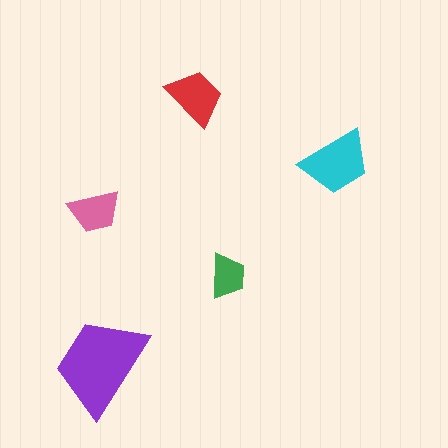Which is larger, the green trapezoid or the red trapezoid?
The red one.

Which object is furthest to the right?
The cyan trapezoid is rightmost.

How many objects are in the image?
There are 5 objects in the image.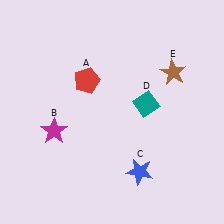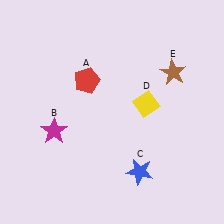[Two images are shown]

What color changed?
The diamond (D) changed from teal in Image 1 to yellow in Image 2.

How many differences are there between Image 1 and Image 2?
There is 1 difference between the two images.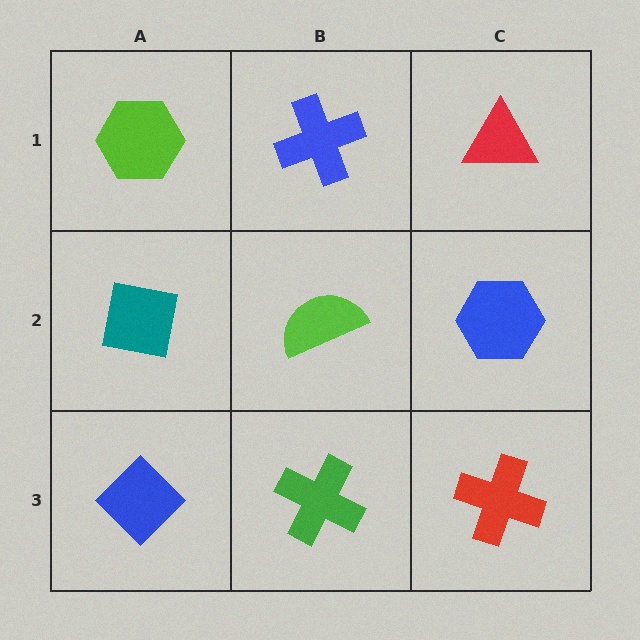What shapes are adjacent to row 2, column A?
A lime hexagon (row 1, column A), a blue diamond (row 3, column A), a lime semicircle (row 2, column B).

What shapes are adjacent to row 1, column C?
A blue hexagon (row 2, column C), a blue cross (row 1, column B).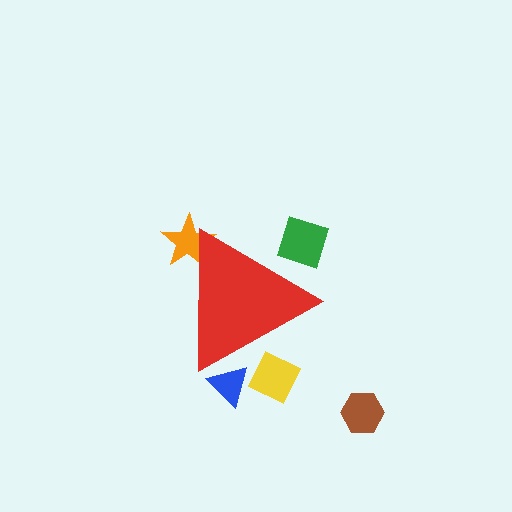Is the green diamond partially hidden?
Yes, the green diamond is partially hidden behind the red triangle.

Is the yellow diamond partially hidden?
Yes, the yellow diamond is partially hidden behind the red triangle.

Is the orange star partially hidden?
Yes, the orange star is partially hidden behind the red triangle.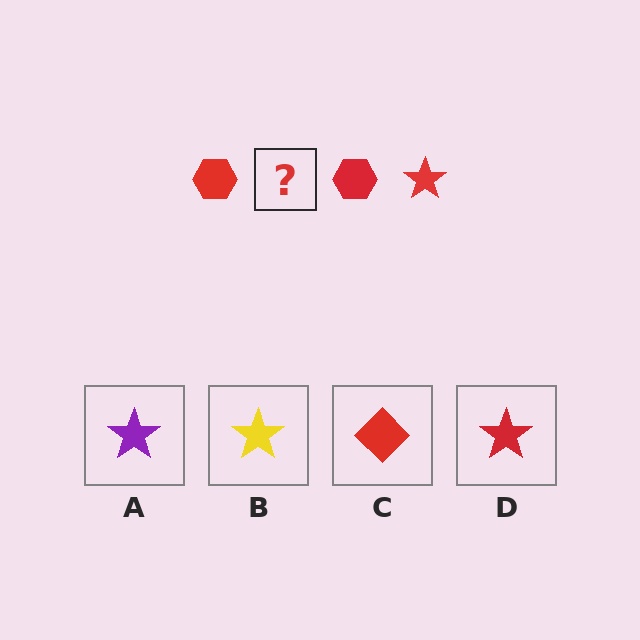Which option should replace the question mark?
Option D.